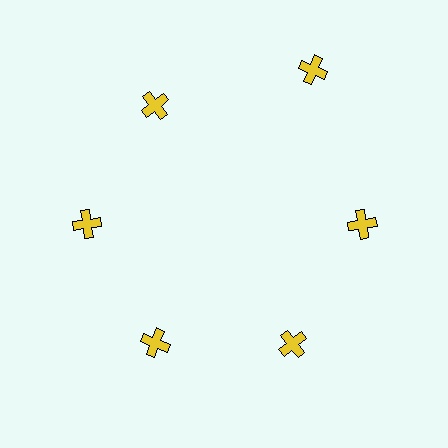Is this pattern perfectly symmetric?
No. The 6 yellow crosses are arranged in a ring, but one element near the 1 o'clock position is pushed outward from the center, breaking the 6-fold rotational symmetry.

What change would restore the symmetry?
The symmetry would be restored by moving it inward, back onto the ring so that all 6 crosses sit at equal angles and equal distance from the center.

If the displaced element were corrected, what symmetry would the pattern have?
It would have 6-fold rotational symmetry — the pattern would map onto itself every 60 degrees.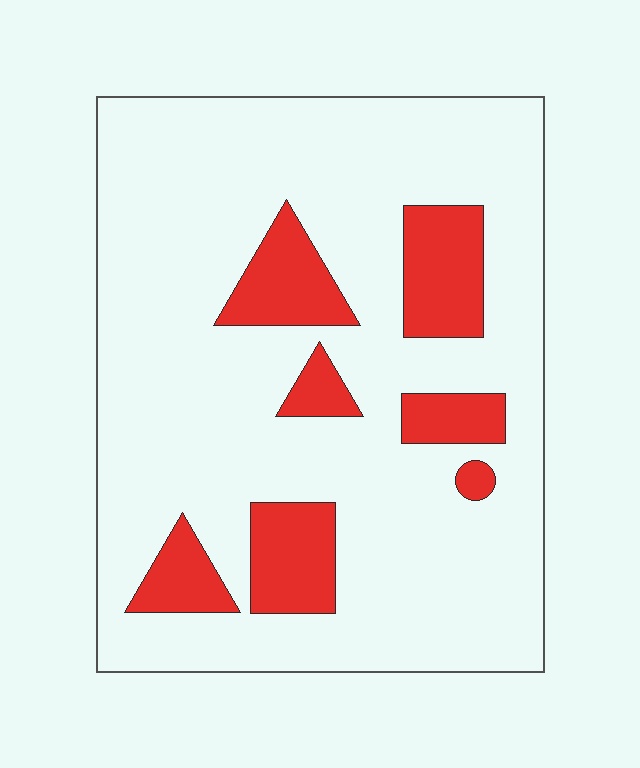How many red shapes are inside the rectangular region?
7.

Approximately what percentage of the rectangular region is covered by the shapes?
Approximately 20%.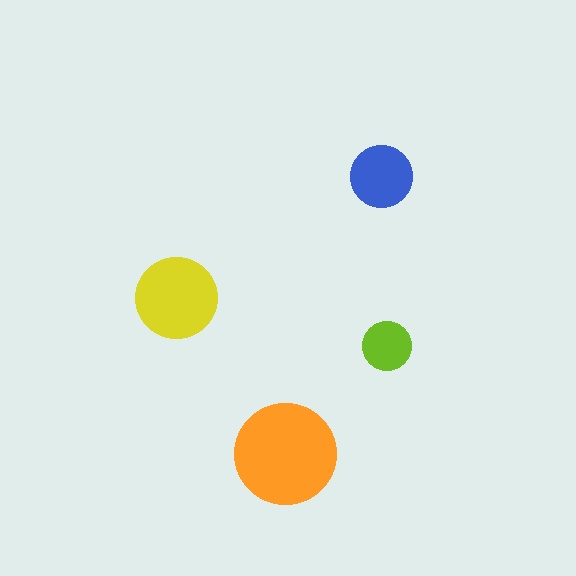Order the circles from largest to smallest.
the orange one, the yellow one, the blue one, the lime one.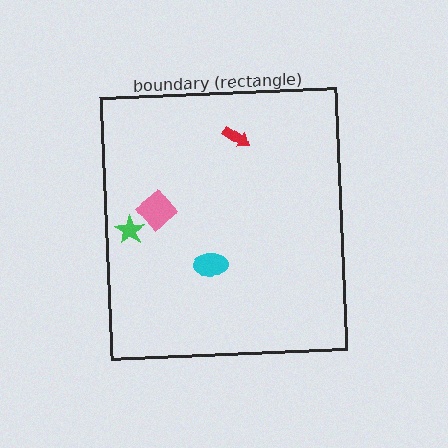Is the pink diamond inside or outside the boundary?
Inside.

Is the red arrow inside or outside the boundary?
Inside.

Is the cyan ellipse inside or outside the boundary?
Inside.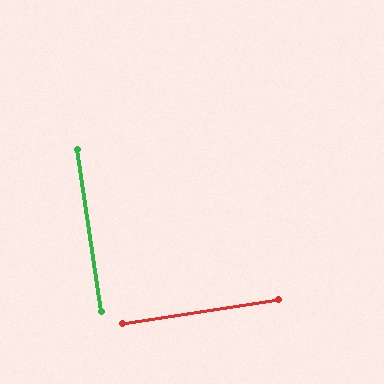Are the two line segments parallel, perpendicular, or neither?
Perpendicular — they meet at approximately 89°.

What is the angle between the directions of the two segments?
Approximately 89 degrees.